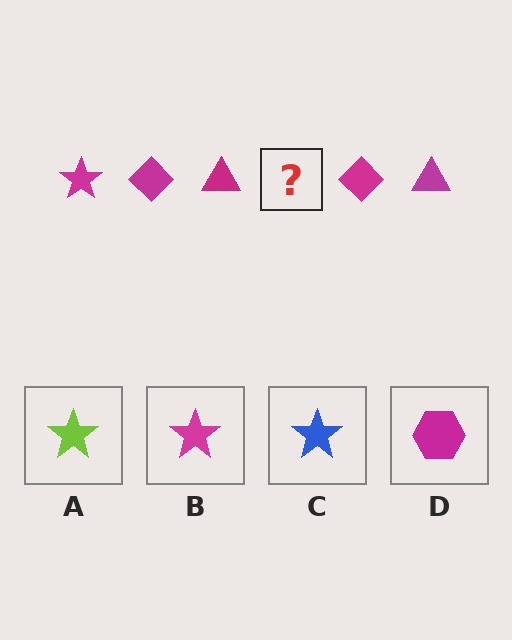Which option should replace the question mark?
Option B.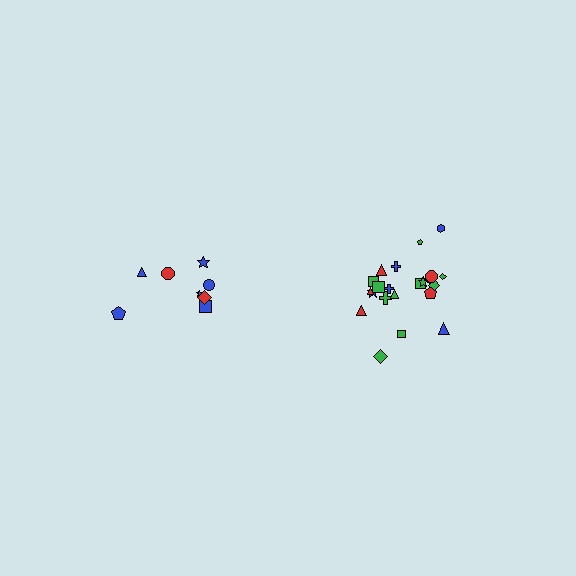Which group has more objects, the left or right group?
The right group.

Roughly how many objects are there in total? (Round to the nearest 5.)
Roughly 30 objects in total.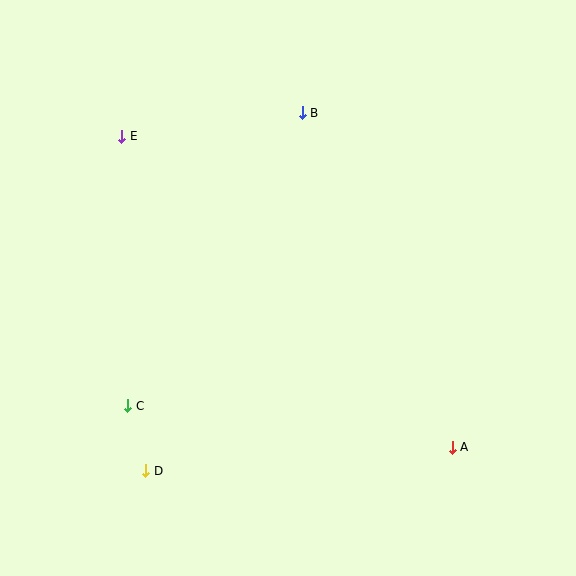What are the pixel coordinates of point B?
Point B is at (302, 113).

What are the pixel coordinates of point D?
Point D is at (146, 471).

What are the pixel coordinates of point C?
Point C is at (128, 406).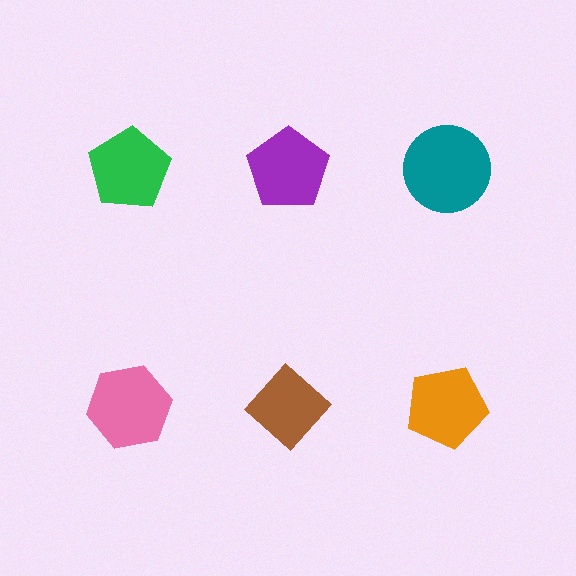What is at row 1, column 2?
A purple pentagon.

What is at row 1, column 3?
A teal circle.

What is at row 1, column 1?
A green pentagon.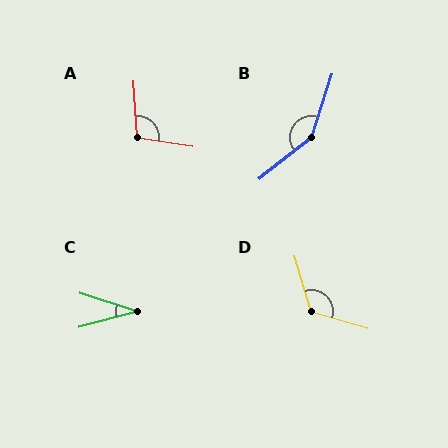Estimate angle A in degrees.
Approximately 102 degrees.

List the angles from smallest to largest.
C (33°), A (102°), D (123°), B (147°).